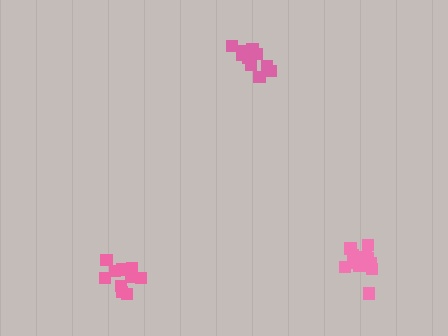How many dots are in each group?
Group 1: 12 dots, Group 2: 13 dots, Group 3: 11 dots (36 total).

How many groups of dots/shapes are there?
There are 3 groups.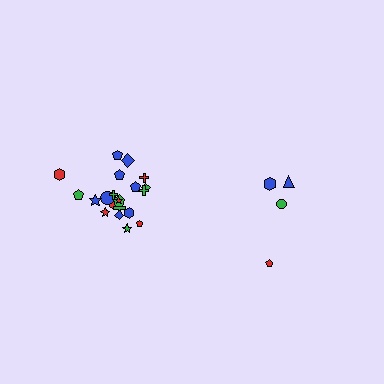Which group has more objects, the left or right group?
The left group.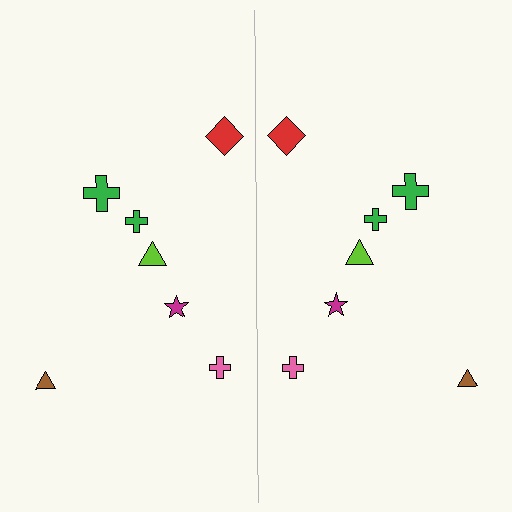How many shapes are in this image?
There are 14 shapes in this image.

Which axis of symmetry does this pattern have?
The pattern has a vertical axis of symmetry running through the center of the image.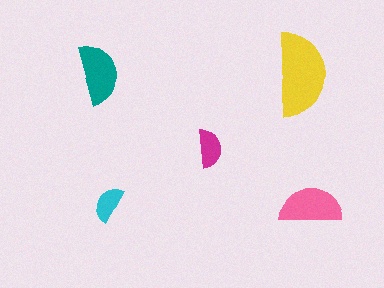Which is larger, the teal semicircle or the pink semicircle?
The pink one.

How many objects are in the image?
There are 5 objects in the image.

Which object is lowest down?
The cyan semicircle is bottommost.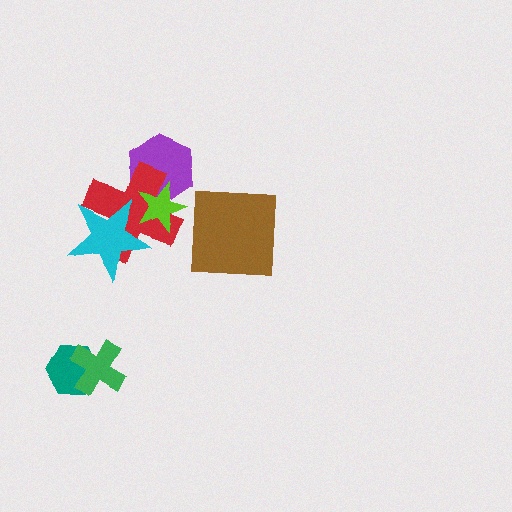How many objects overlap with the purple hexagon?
2 objects overlap with the purple hexagon.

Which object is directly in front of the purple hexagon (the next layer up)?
The red cross is directly in front of the purple hexagon.